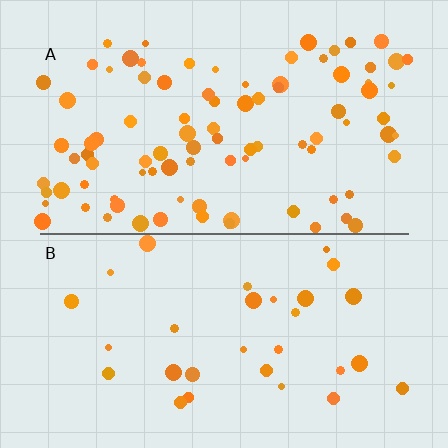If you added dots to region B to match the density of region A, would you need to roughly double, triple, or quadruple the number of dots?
Approximately triple.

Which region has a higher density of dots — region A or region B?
A (the top).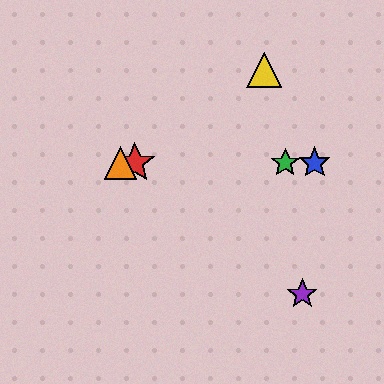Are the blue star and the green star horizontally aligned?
Yes, both are at y≈163.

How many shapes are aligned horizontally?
4 shapes (the red star, the blue star, the green star, the orange triangle) are aligned horizontally.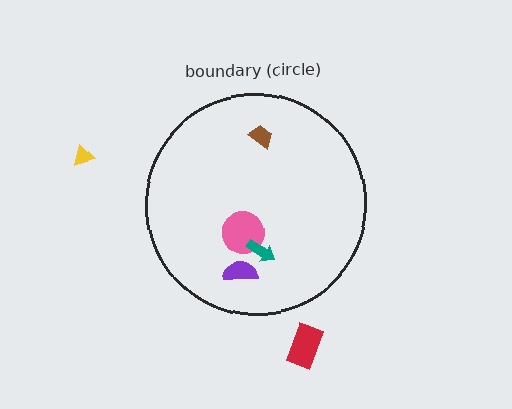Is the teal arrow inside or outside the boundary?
Inside.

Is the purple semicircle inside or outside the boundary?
Inside.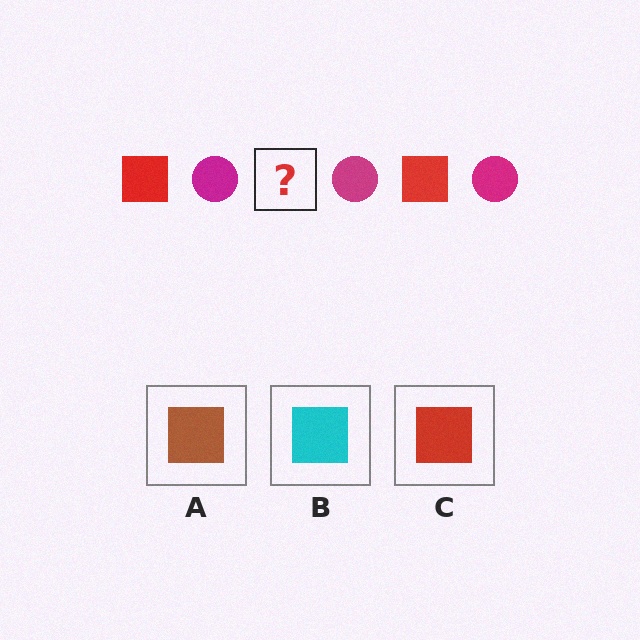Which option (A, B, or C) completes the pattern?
C.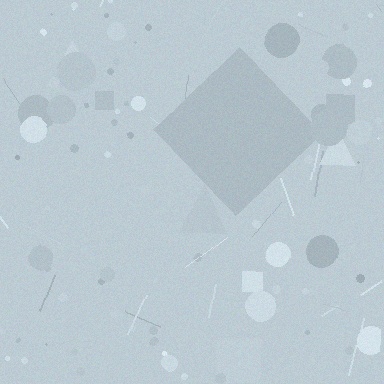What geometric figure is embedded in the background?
A diamond is embedded in the background.